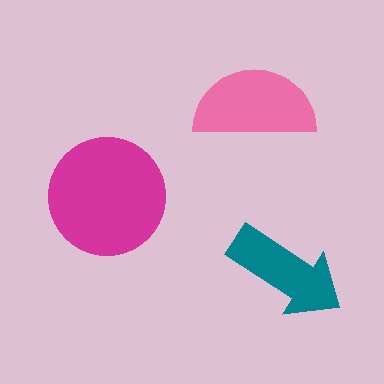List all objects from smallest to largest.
The teal arrow, the pink semicircle, the magenta circle.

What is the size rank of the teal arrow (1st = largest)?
3rd.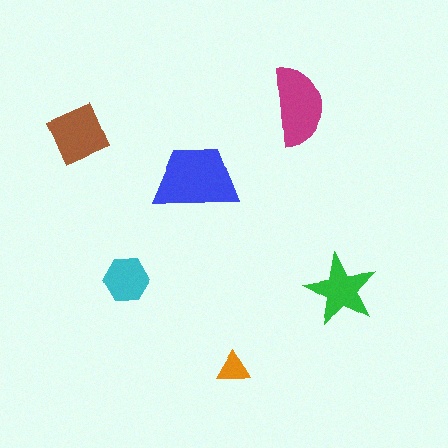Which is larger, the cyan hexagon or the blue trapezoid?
The blue trapezoid.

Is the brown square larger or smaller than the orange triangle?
Larger.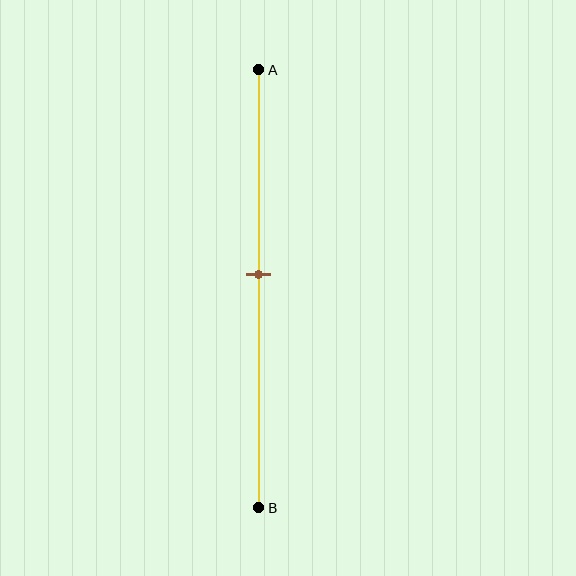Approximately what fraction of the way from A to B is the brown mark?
The brown mark is approximately 45% of the way from A to B.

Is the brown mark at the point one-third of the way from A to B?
No, the mark is at about 45% from A, not at the 33% one-third point.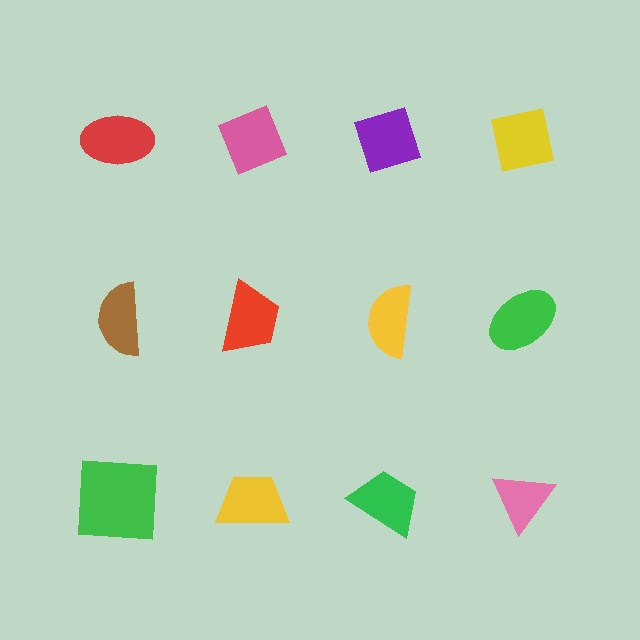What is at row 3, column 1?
A green square.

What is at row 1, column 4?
A yellow square.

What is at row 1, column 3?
A purple diamond.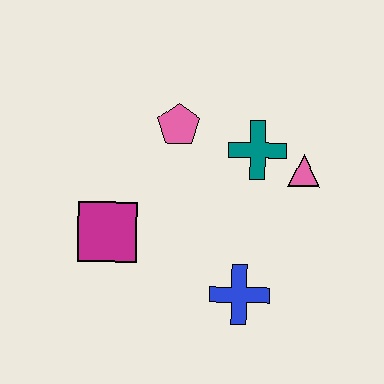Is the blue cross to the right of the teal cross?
No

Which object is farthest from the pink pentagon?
The blue cross is farthest from the pink pentagon.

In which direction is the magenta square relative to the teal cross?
The magenta square is to the left of the teal cross.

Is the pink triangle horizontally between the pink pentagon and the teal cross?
No